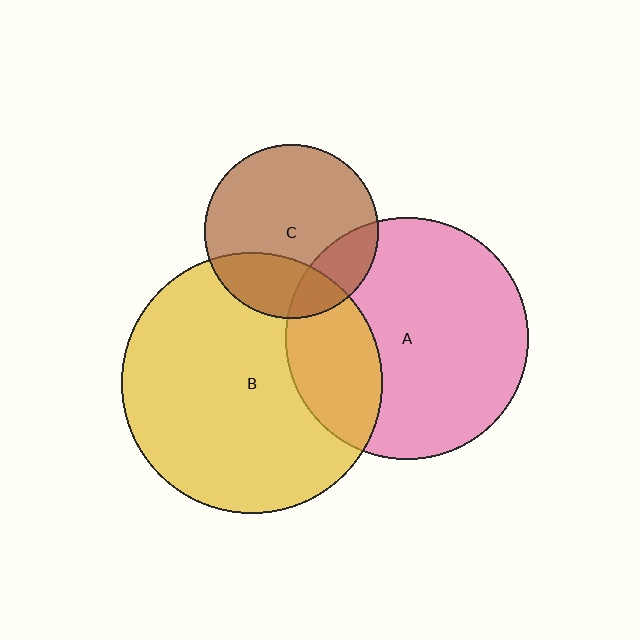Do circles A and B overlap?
Yes.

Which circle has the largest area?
Circle B (yellow).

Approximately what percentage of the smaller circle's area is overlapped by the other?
Approximately 25%.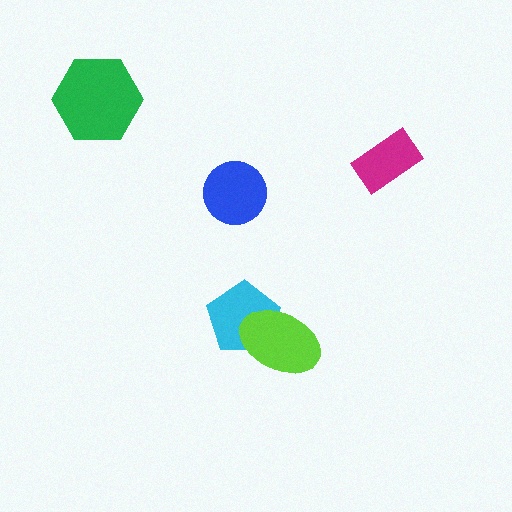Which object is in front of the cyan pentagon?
The lime ellipse is in front of the cyan pentagon.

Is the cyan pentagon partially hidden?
Yes, it is partially covered by another shape.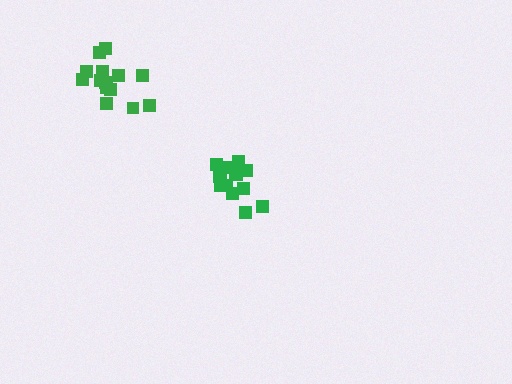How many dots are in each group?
Group 1: 14 dots, Group 2: 14 dots (28 total).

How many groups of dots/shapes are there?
There are 2 groups.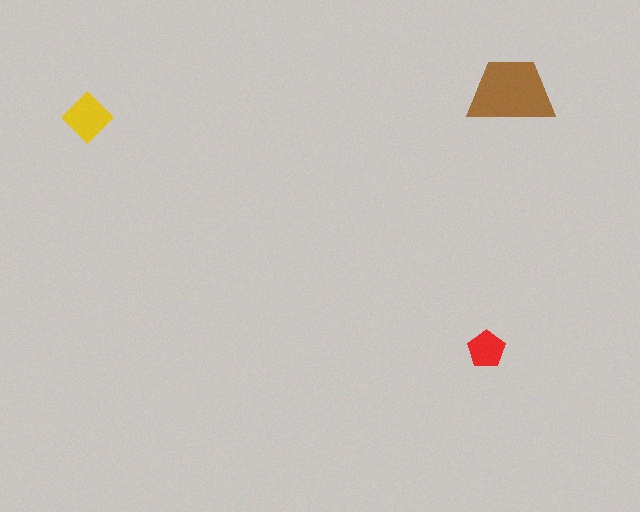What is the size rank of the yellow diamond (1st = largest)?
2nd.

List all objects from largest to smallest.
The brown trapezoid, the yellow diamond, the red pentagon.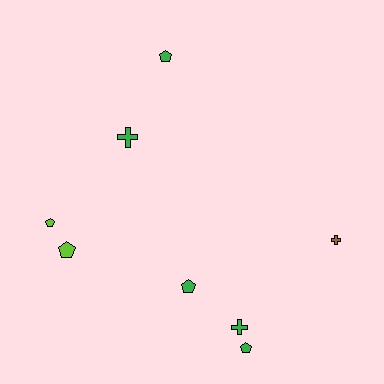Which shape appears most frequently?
Pentagon, with 5 objects.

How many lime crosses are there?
There are no lime crosses.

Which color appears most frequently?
Green, with 5 objects.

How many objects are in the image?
There are 8 objects.